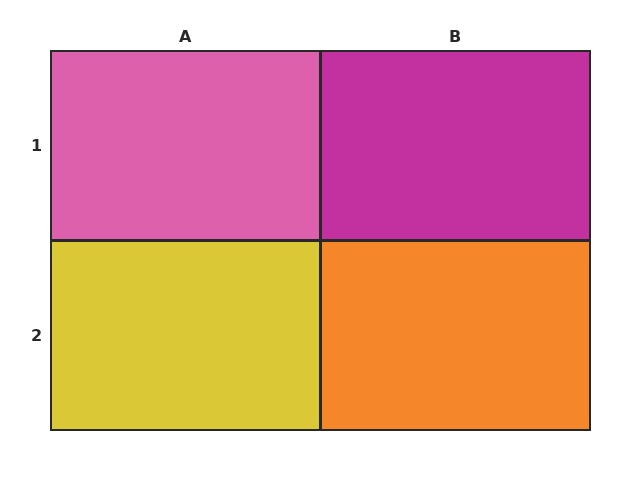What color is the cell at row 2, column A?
Yellow.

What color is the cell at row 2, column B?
Orange.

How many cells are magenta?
1 cell is magenta.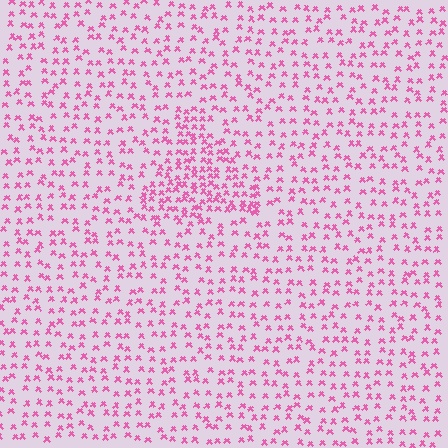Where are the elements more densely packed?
The elements are more densely packed inside the triangle boundary.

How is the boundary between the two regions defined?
The boundary is defined by a change in element density (approximately 1.9x ratio). All elements are the same color, size, and shape.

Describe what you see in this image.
The image contains small pink elements arranged at two different densities. A triangle-shaped region is visible where the elements are more densely packed than the surrounding area.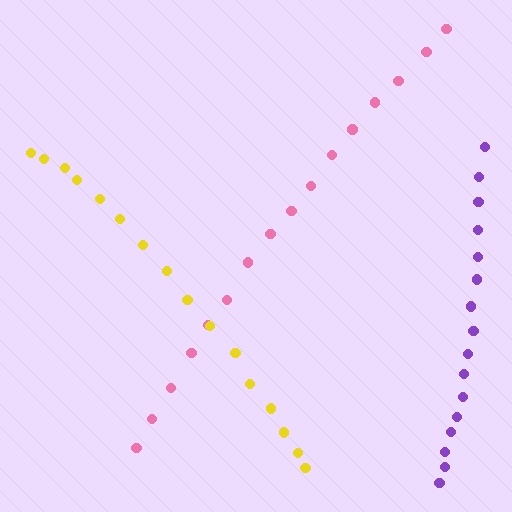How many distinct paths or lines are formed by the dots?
There are 3 distinct paths.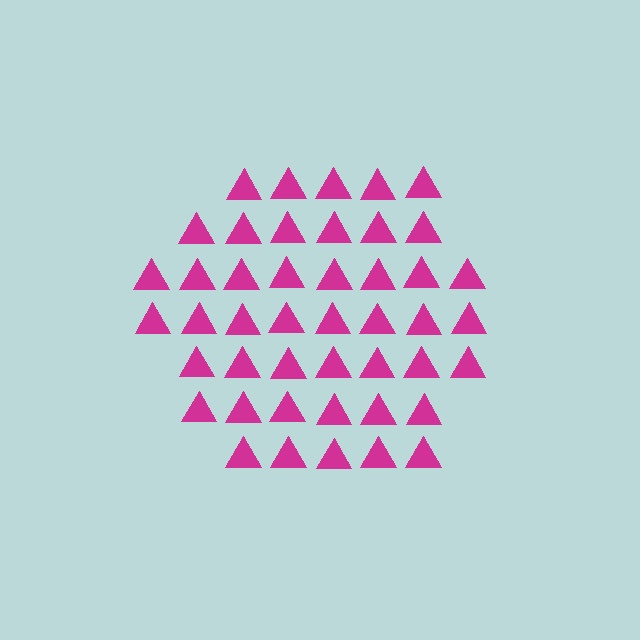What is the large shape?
The large shape is a hexagon.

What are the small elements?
The small elements are triangles.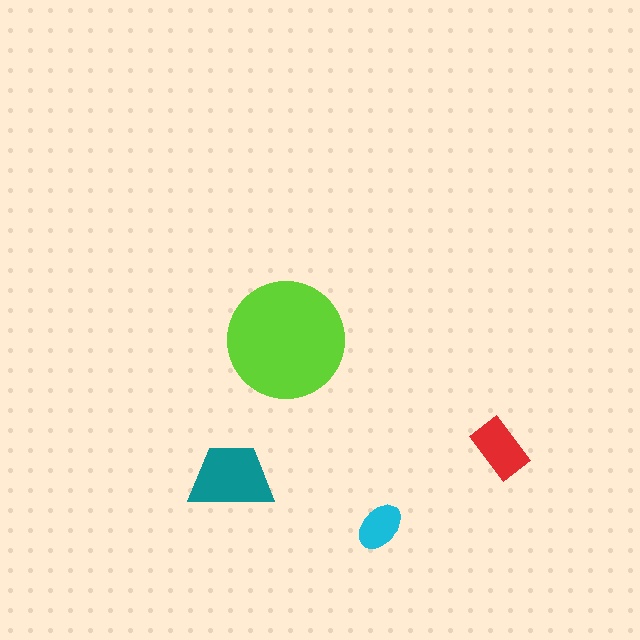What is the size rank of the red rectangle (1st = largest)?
3rd.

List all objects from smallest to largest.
The cyan ellipse, the red rectangle, the teal trapezoid, the lime circle.